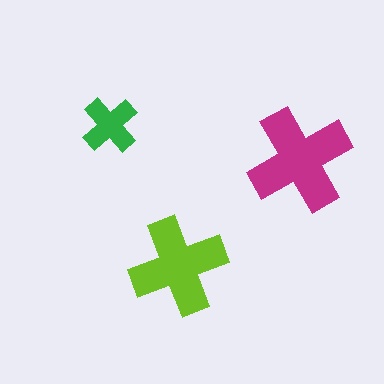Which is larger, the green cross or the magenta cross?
The magenta one.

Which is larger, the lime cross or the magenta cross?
The magenta one.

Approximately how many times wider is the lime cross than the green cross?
About 1.5 times wider.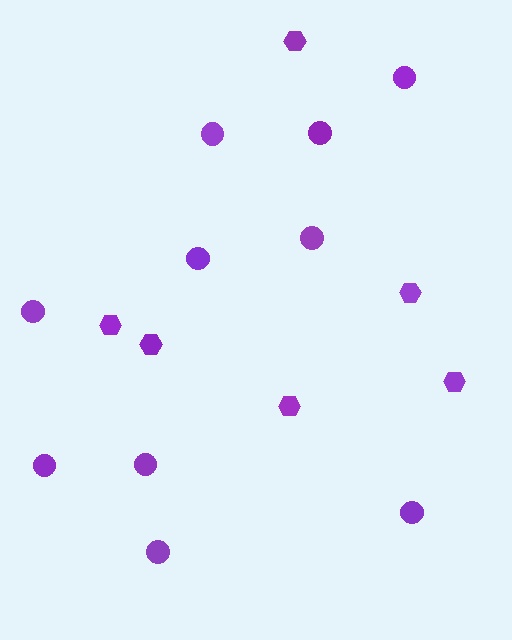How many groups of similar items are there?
There are 2 groups: one group of circles (10) and one group of hexagons (6).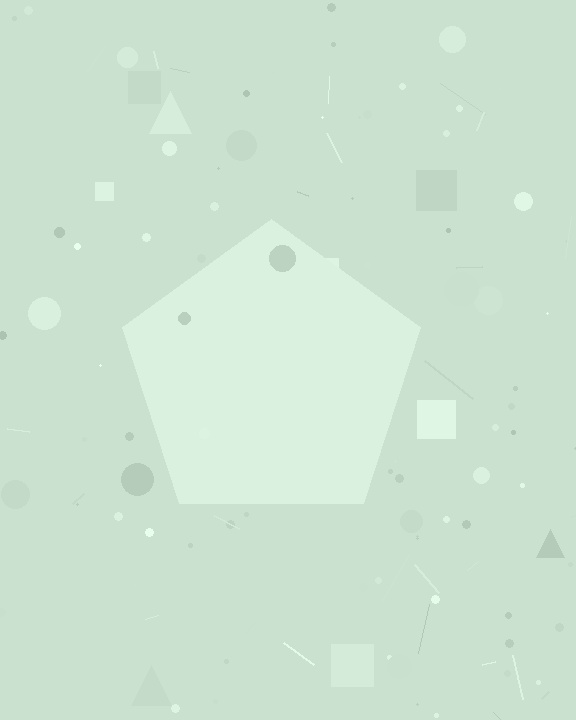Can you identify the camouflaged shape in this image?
The camouflaged shape is a pentagon.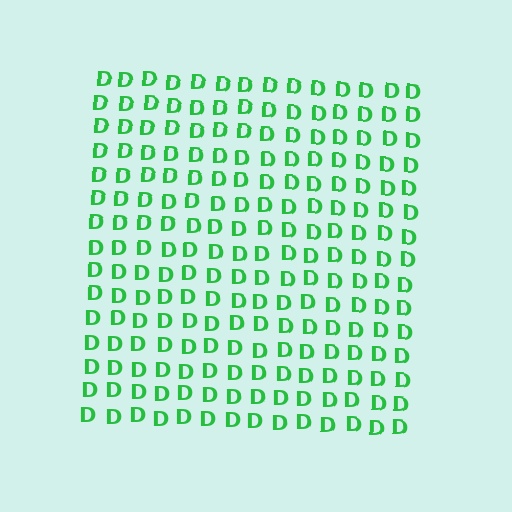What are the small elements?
The small elements are letter D's.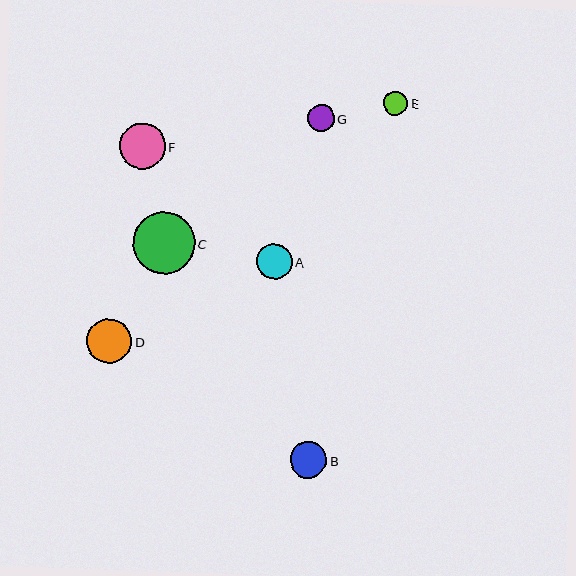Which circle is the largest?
Circle C is the largest with a size of approximately 62 pixels.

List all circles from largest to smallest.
From largest to smallest: C, F, D, B, A, G, E.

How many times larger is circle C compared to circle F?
Circle C is approximately 1.3 times the size of circle F.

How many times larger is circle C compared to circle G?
Circle C is approximately 2.3 times the size of circle G.